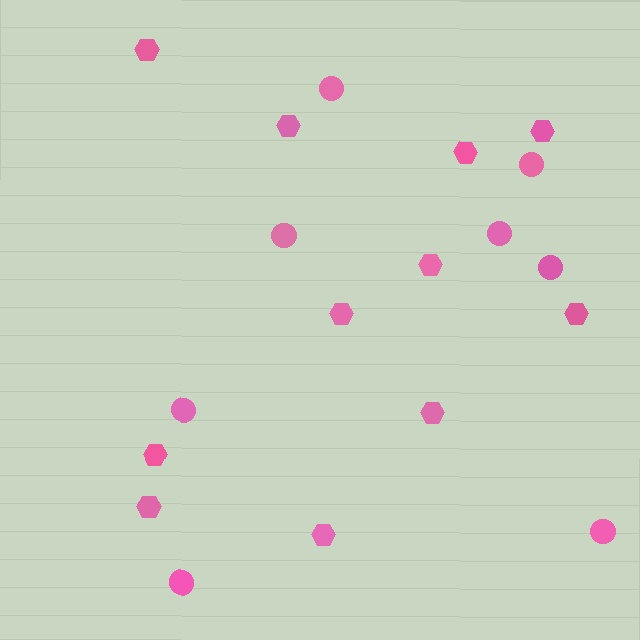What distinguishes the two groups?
There are 2 groups: one group of circles (8) and one group of hexagons (11).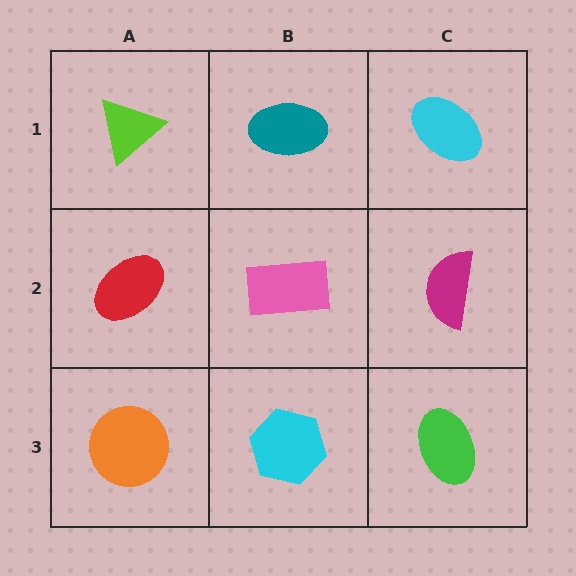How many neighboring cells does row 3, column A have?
2.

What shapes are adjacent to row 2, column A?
A lime triangle (row 1, column A), an orange circle (row 3, column A), a pink rectangle (row 2, column B).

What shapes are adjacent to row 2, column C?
A cyan ellipse (row 1, column C), a green ellipse (row 3, column C), a pink rectangle (row 2, column B).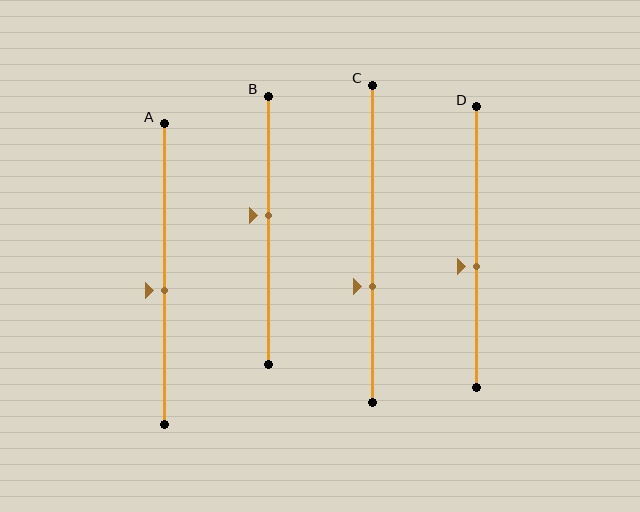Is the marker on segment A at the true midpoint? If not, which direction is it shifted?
No, the marker on segment A is shifted downward by about 6% of the segment length.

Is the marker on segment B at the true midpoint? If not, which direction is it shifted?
No, the marker on segment B is shifted upward by about 6% of the segment length.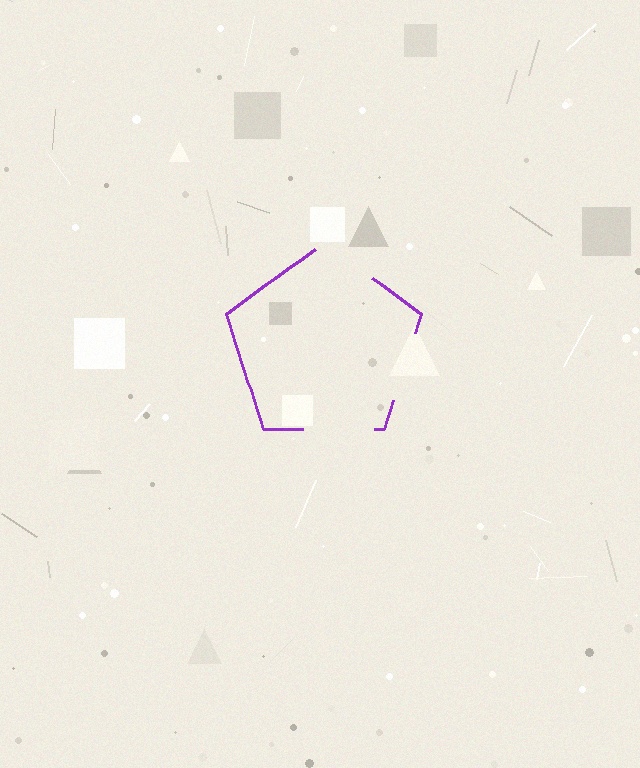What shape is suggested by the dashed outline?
The dashed outline suggests a pentagon.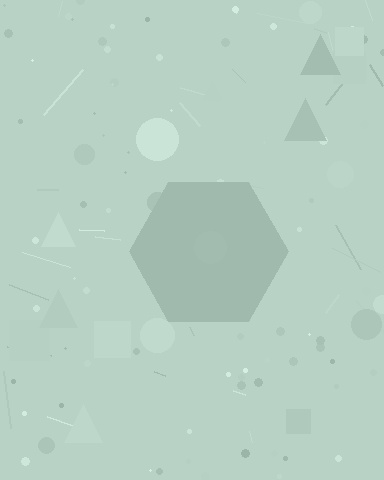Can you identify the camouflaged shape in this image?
The camouflaged shape is a hexagon.